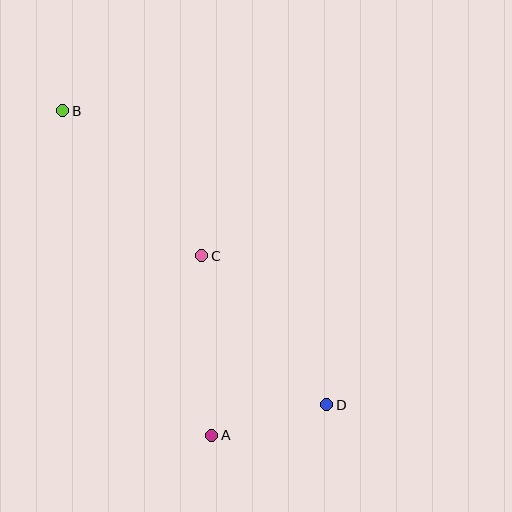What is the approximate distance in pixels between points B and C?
The distance between B and C is approximately 201 pixels.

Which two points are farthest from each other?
Points B and D are farthest from each other.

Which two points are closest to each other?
Points A and D are closest to each other.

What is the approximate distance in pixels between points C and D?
The distance between C and D is approximately 194 pixels.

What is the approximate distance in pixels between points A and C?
The distance between A and C is approximately 179 pixels.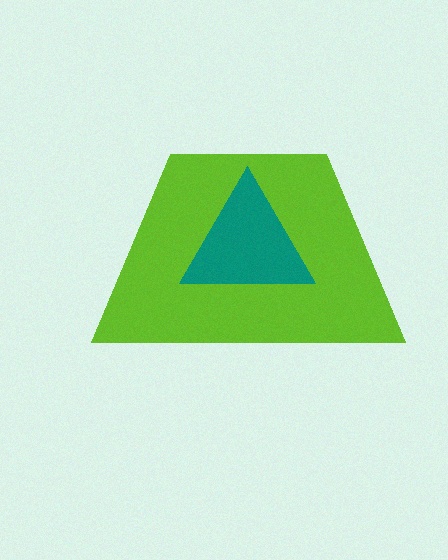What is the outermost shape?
The lime trapezoid.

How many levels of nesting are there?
2.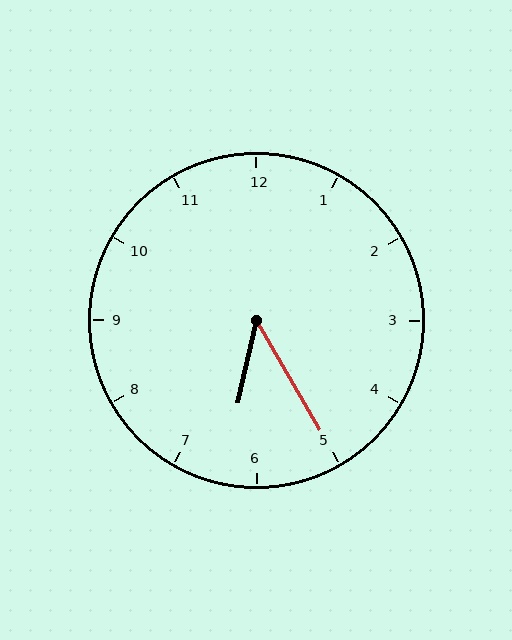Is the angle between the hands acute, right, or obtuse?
It is acute.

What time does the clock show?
6:25.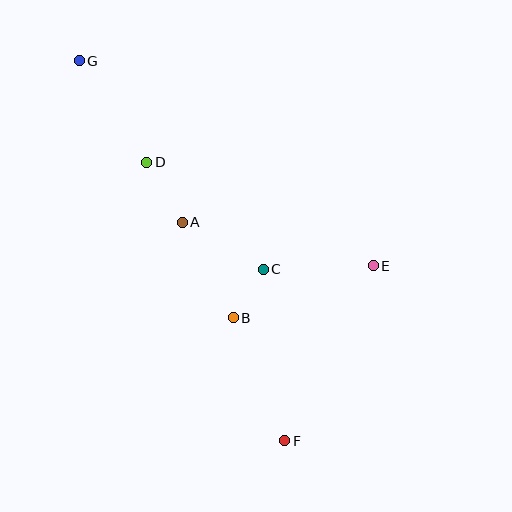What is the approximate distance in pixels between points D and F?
The distance between D and F is approximately 311 pixels.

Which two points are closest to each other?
Points B and C are closest to each other.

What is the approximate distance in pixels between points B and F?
The distance between B and F is approximately 133 pixels.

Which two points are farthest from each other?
Points F and G are farthest from each other.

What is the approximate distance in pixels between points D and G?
The distance between D and G is approximately 122 pixels.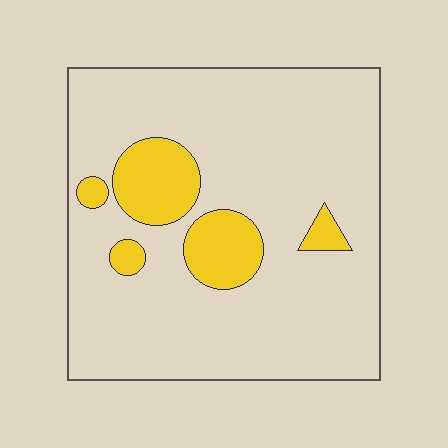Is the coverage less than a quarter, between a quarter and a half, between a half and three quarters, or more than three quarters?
Less than a quarter.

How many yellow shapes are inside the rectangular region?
5.